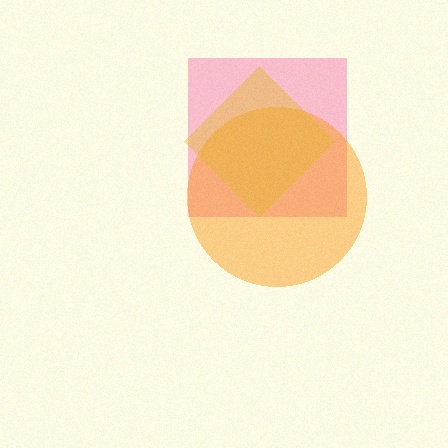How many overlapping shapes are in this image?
There are 3 overlapping shapes in the image.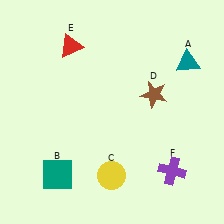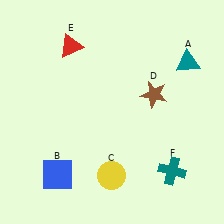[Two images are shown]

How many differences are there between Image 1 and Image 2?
There are 2 differences between the two images.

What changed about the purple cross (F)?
In Image 1, F is purple. In Image 2, it changed to teal.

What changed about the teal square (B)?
In Image 1, B is teal. In Image 2, it changed to blue.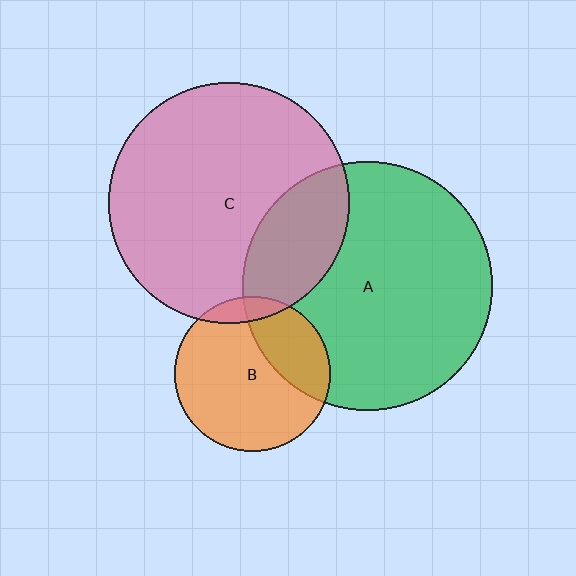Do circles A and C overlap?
Yes.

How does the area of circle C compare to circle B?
Approximately 2.4 times.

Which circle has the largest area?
Circle A (green).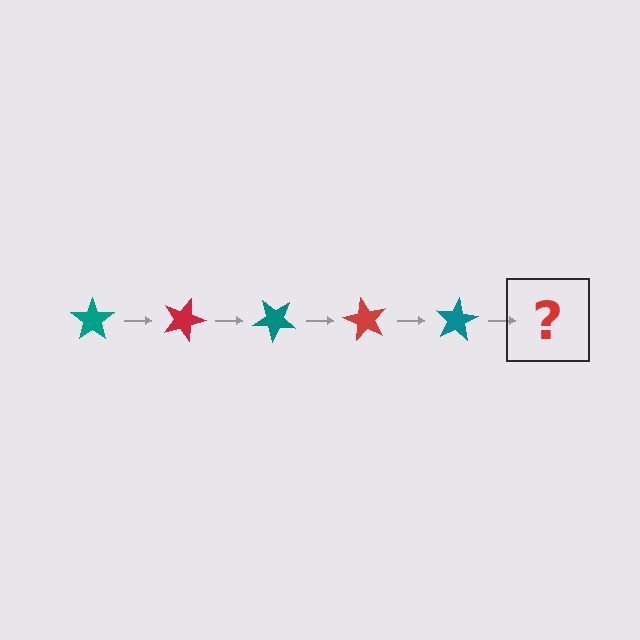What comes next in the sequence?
The next element should be a red star, rotated 100 degrees from the start.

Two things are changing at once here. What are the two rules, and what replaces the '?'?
The two rules are that it rotates 20 degrees each step and the color cycles through teal and red. The '?' should be a red star, rotated 100 degrees from the start.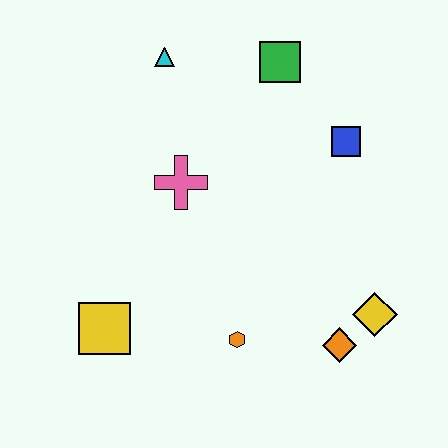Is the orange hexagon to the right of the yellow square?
Yes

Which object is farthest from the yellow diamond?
The cyan triangle is farthest from the yellow diamond.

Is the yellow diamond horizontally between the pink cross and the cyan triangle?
No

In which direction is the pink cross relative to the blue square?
The pink cross is to the left of the blue square.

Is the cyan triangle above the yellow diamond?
Yes